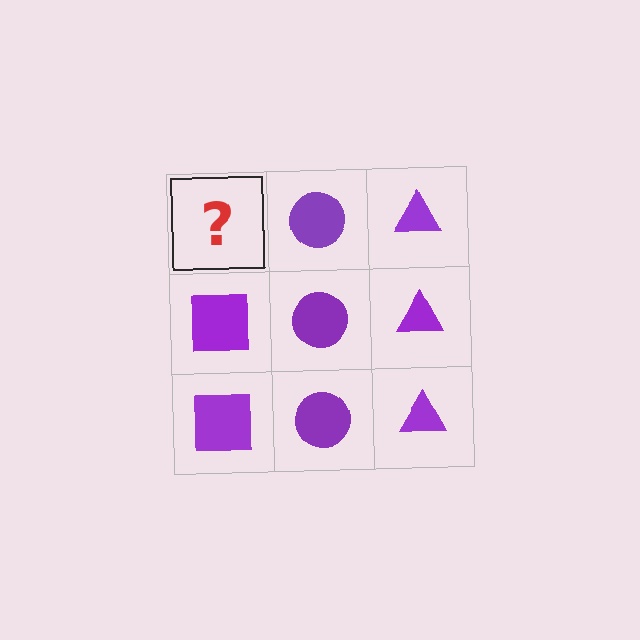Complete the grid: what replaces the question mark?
The question mark should be replaced with a purple square.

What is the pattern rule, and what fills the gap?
The rule is that each column has a consistent shape. The gap should be filled with a purple square.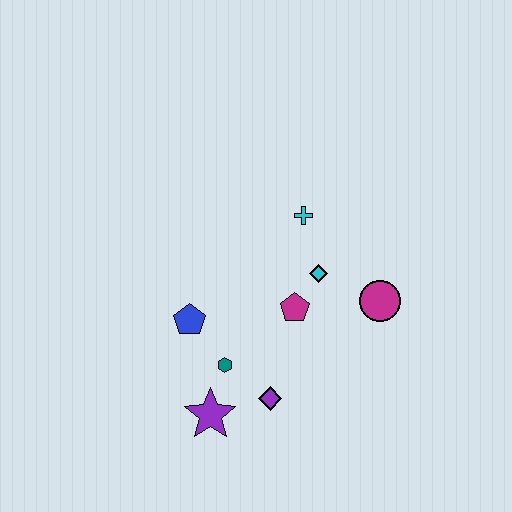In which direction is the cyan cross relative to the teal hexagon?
The cyan cross is above the teal hexagon.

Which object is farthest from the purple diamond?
The cyan cross is farthest from the purple diamond.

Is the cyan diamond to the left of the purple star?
No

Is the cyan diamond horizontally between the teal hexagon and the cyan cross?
No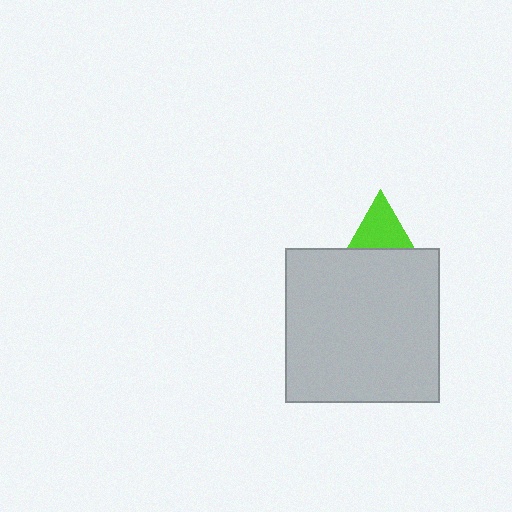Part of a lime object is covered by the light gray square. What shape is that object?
It is a triangle.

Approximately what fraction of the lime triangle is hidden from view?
Roughly 44% of the lime triangle is hidden behind the light gray square.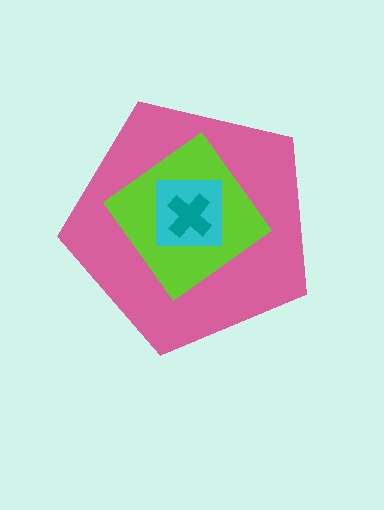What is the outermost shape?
The pink pentagon.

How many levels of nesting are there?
4.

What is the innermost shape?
The teal cross.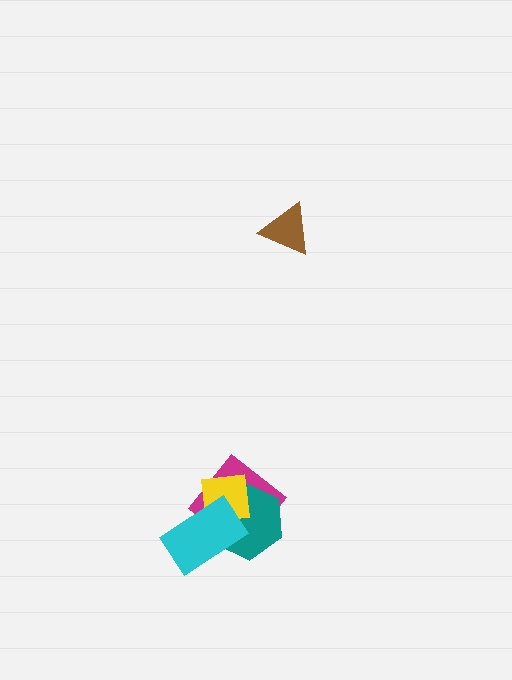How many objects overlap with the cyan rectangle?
3 objects overlap with the cyan rectangle.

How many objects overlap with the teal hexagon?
3 objects overlap with the teal hexagon.